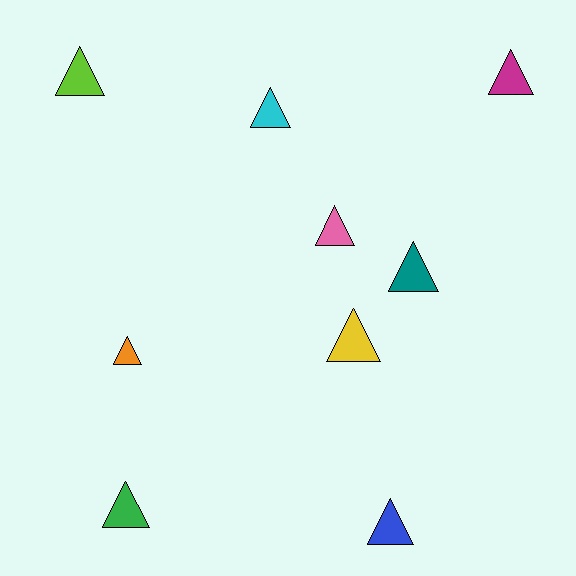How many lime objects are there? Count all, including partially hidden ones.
There is 1 lime object.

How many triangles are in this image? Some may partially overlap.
There are 9 triangles.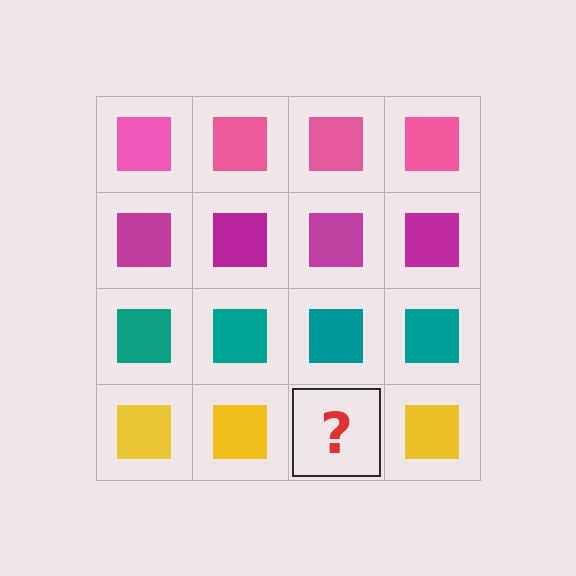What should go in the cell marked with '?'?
The missing cell should contain a yellow square.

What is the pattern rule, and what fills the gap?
The rule is that each row has a consistent color. The gap should be filled with a yellow square.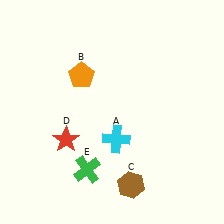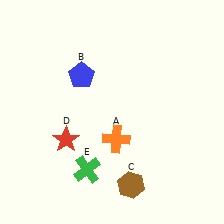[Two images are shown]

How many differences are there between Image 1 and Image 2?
There are 2 differences between the two images.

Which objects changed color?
A changed from cyan to orange. B changed from orange to blue.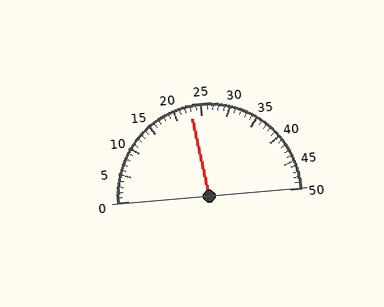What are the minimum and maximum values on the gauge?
The gauge ranges from 0 to 50.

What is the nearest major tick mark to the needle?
The nearest major tick mark is 25.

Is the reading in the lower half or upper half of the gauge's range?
The reading is in the lower half of the range (0 to 50).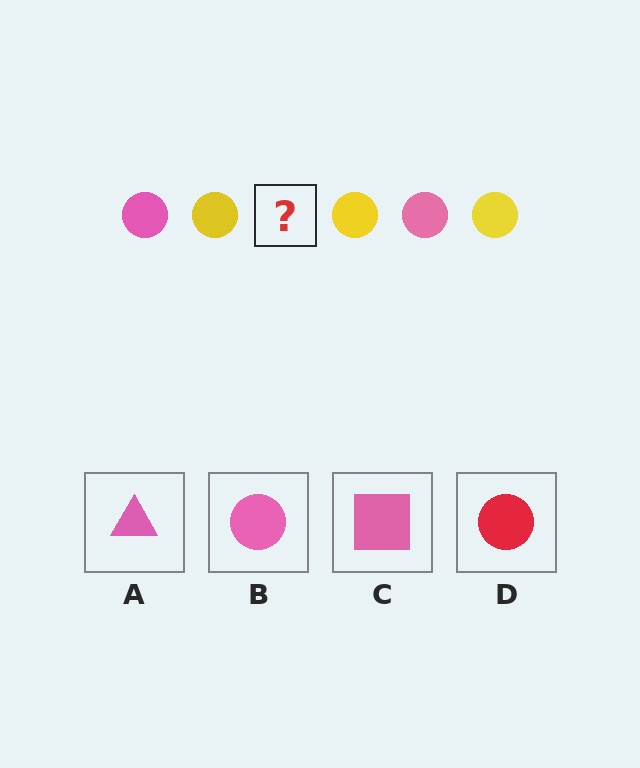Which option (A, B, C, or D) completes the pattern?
B.